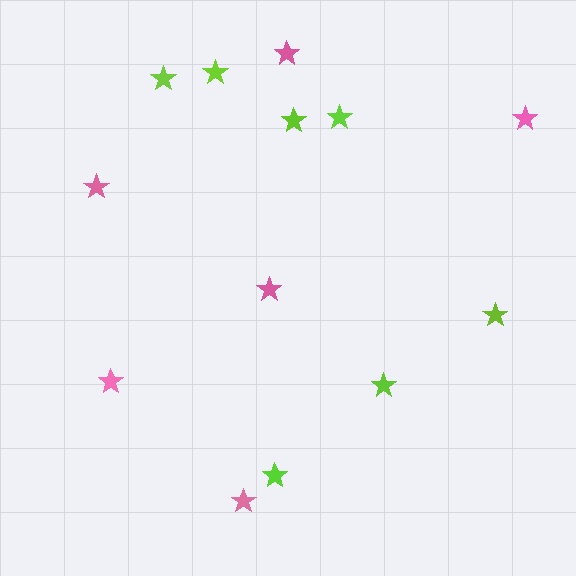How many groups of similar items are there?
There are 2 groups: one group of pink stars (6) and one group of lime stars (7).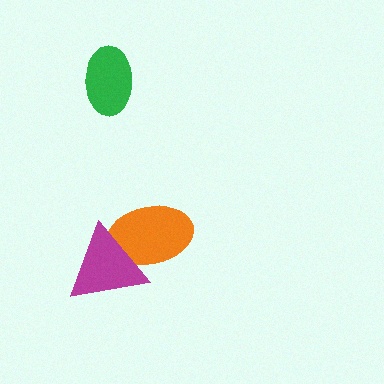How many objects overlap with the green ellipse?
0 objects overlap with the green ellipse.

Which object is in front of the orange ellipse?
The magenta triangle is in front of the orange ellipse.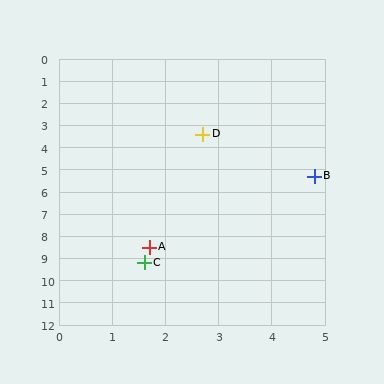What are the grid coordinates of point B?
Point B is at approximately (4.8, 5.3).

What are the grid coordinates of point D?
Point D is at approximately (2.7, 3.4).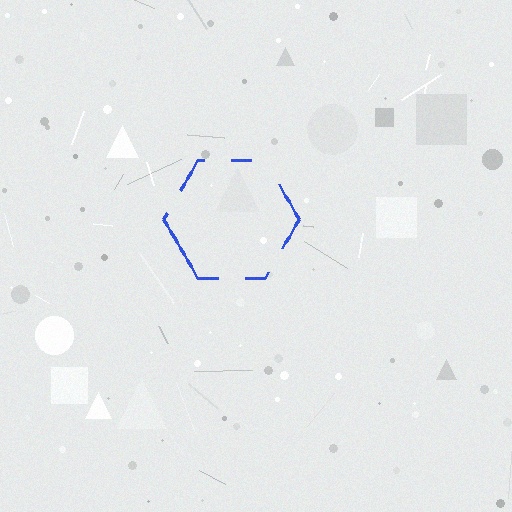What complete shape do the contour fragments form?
The contour fragments form a hexagon.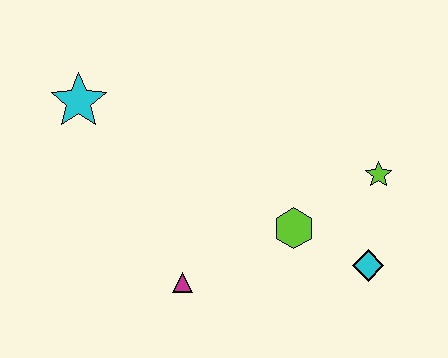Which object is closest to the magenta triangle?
The lime hexagon is closest to the magenta triangle.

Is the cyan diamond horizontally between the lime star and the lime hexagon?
Yes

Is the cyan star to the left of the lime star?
Yes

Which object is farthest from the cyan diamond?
The cyan star is farthest from the cyan diamond.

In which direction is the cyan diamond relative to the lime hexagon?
The cyan diamond is to the right of the lime hexagon.